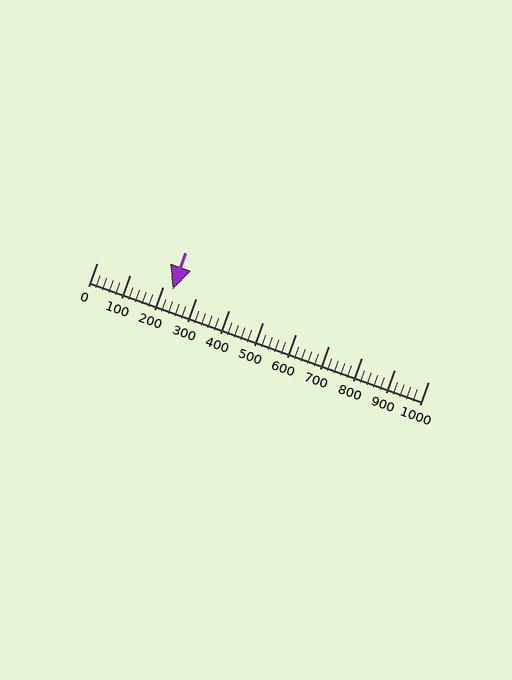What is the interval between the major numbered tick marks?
The major tick marks are spaced 100 units apart.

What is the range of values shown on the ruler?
The ruler shows values from 0 to 1000.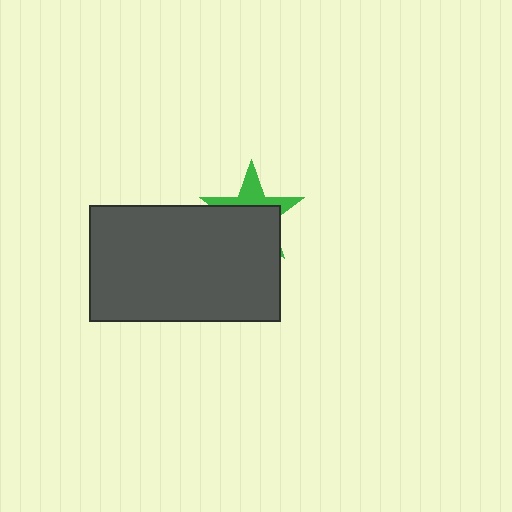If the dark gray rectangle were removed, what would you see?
You would see the complete green star.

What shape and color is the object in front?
The object in front is a dark gray rectangle.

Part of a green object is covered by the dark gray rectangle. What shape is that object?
It is a star.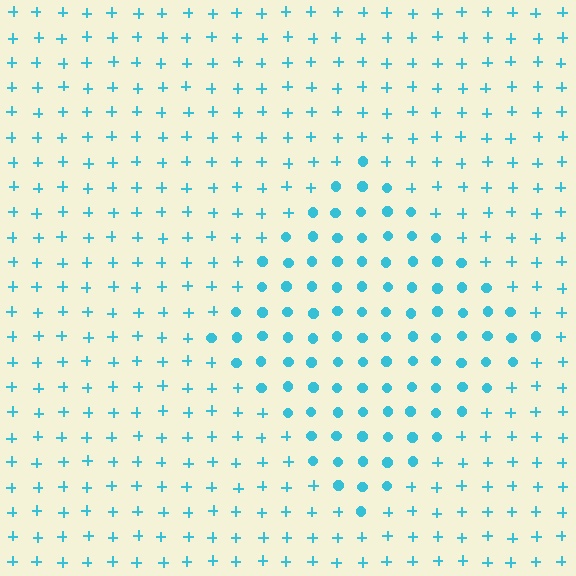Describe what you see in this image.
The image is filled with small cyan elements arranged in a uniform grid. A diamond-shaped region contains circles, while the surrounding area contains plus signs. The boundary is defined purely by the change in element shape.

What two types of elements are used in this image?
The image uses circles inside the diamond region and plus signs outside it.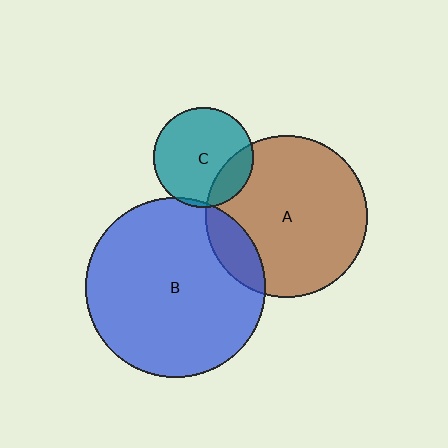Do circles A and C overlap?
Yes.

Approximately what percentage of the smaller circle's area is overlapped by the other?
Approximately 20%.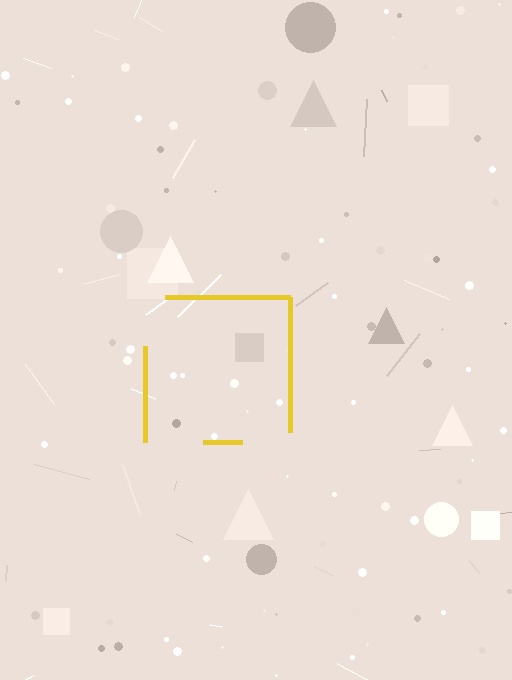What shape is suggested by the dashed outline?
The dashed outline suggests a square.